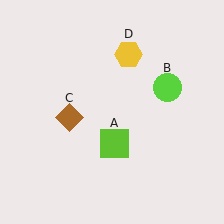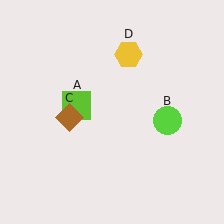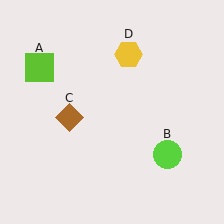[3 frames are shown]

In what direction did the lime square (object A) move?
The lime square (object A) moved up and to the left.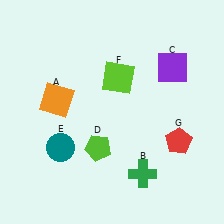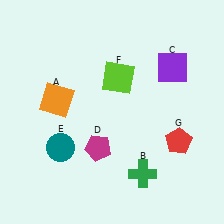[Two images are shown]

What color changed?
The pentagon (D) changed from lime in Image 1 to magenta in Image 2.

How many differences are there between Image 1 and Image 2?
There is 1 difference between the two images.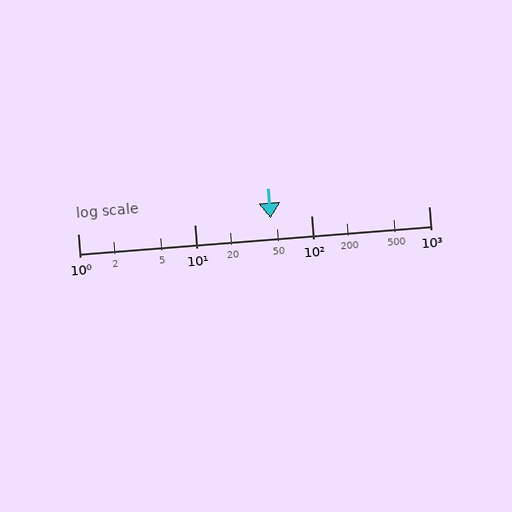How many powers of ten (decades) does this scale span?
The scale spans 3 decades, from 1 to 1000.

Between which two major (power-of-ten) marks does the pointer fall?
The pointer is between 10 and 100.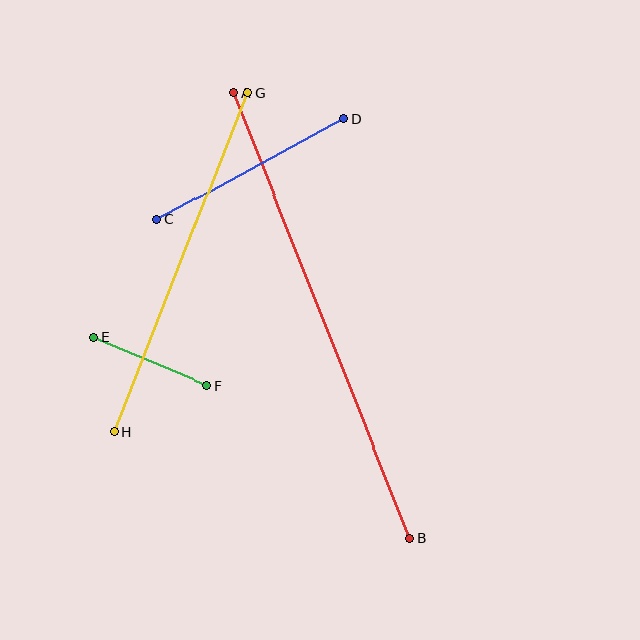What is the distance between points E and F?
The distance is approximately 123 pixels.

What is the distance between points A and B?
The distance is approximately 480 pixels.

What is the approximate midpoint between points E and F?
The midpoint is at approximately (150, 361) pixels.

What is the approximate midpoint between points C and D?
The midpoint is at approximately (250, 169) pixels.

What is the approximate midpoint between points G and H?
The midpoint is at approximately (181, 262) pixels.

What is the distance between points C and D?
The distance is approximately 212 pixels.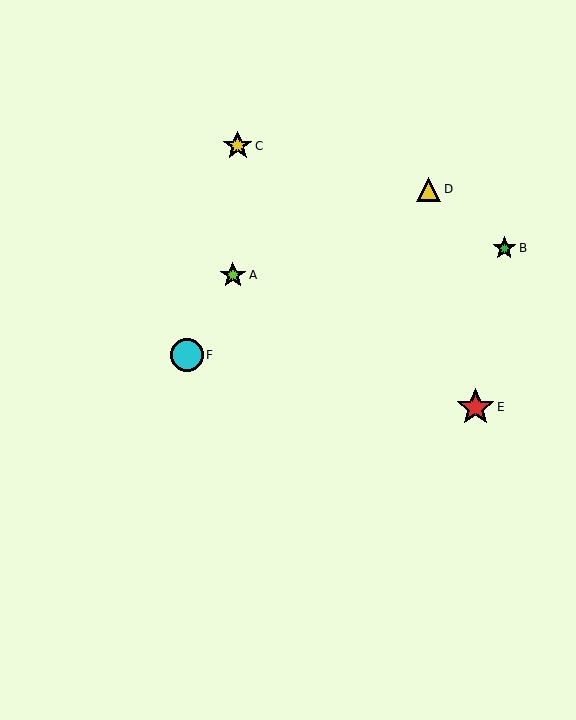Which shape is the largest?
The red star (labeled E) is the largest.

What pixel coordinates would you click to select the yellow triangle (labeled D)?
Click at (429, 189) to select the yellow triangle D.